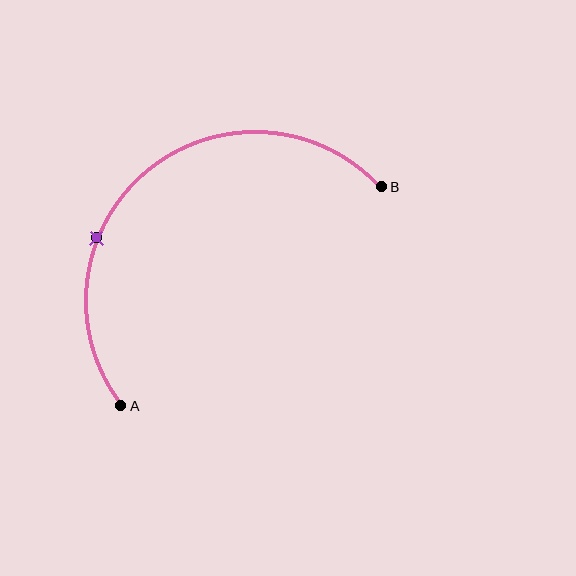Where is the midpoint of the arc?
The arc midpoint is the point on the curve farthest from the straight line joining A and B. It sits above and to the left of that line.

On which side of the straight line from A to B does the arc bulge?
The arc bulges above and to the left of the straight line connecting A and B.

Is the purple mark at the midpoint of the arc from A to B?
No. The purple mark lies on the arc but is closer to endpoint A. The arc midpoint would be at the point on the curve equidistant along the arc from both A and B.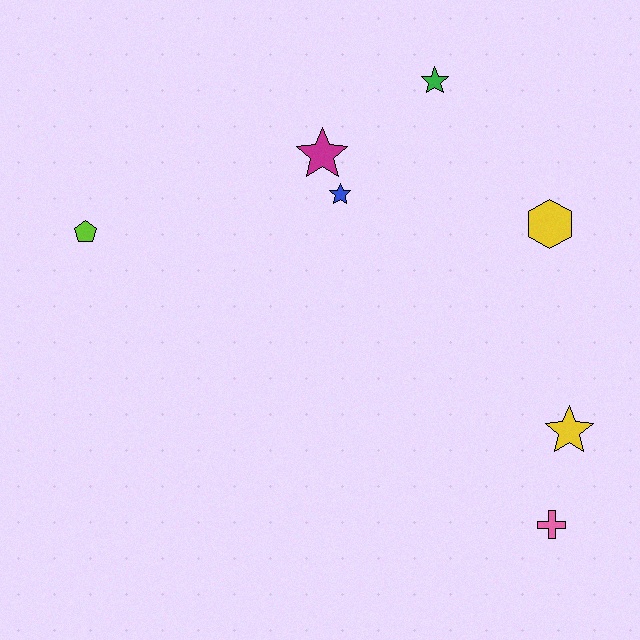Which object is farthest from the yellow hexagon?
The lime pentagon is farthest from the yellow hexagon.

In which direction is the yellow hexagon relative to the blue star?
The yellow hexagon is to the right of the blue star.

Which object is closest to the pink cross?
The yellow star is closest to the pink cross.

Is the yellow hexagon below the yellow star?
No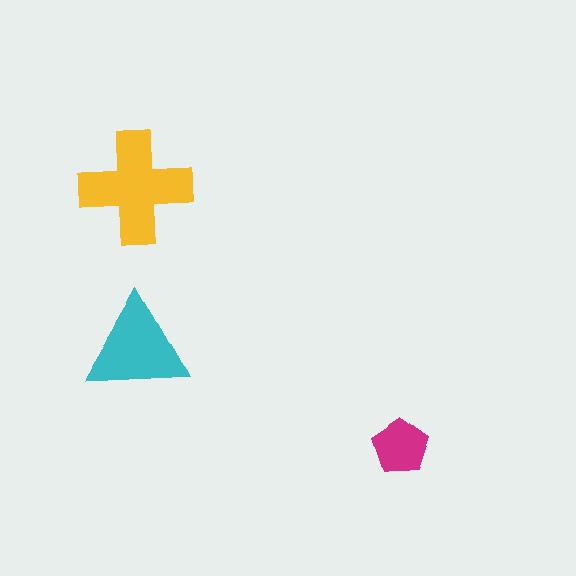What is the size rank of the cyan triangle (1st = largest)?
2nd.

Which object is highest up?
The yellow cross is topmost.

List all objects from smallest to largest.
The magenta pentagon, the cyan triangle, the yellow cross.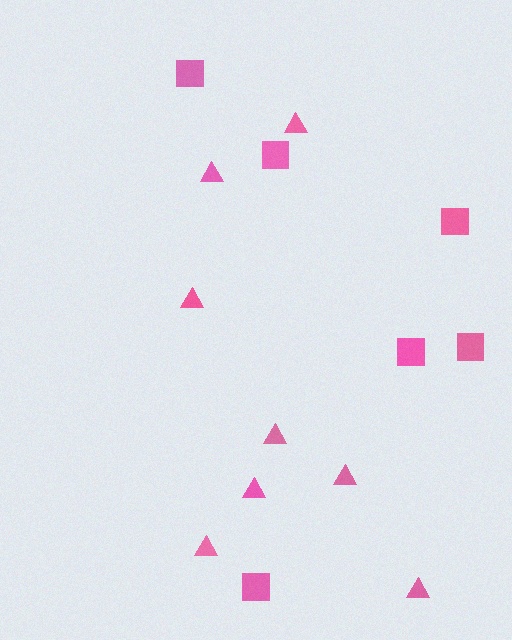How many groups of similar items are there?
There are 2 groups: one group of triangles (8) and one group of squares (6).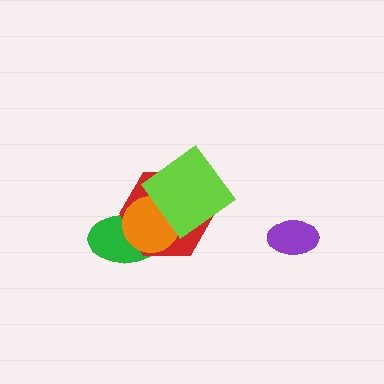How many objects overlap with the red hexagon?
3 objects overlap with the red hexagon.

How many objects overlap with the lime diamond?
2 objects overlap with the lime diamond.